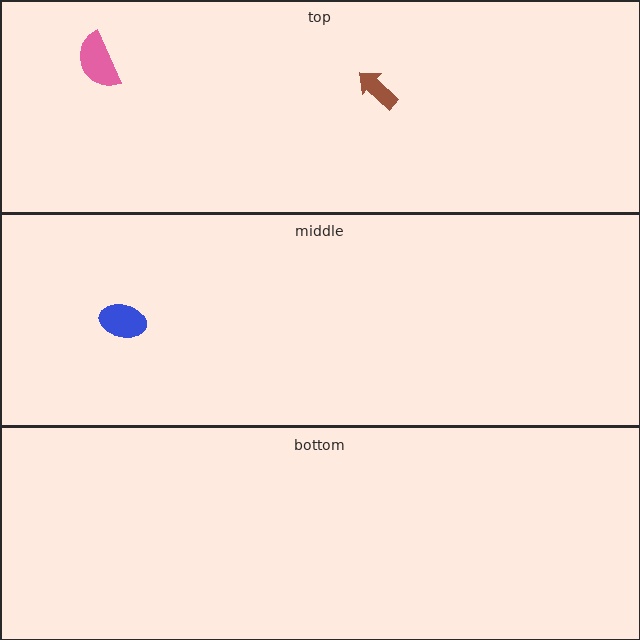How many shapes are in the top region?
2.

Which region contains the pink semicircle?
The top region.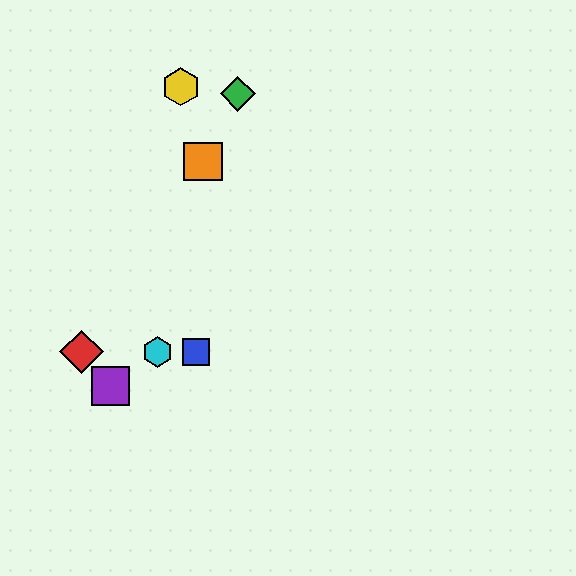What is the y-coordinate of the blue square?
The blue square is at y≈352.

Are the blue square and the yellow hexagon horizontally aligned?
No, the blue square is at y≈352 and the yellow hexagon is at y≈87.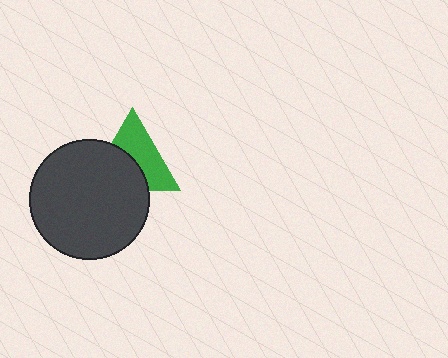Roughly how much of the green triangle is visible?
About half of it is visible (roughly 53%).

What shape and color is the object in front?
The object in front is a dark gray circle.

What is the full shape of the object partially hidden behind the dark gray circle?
The partially hidden object is a green triangle.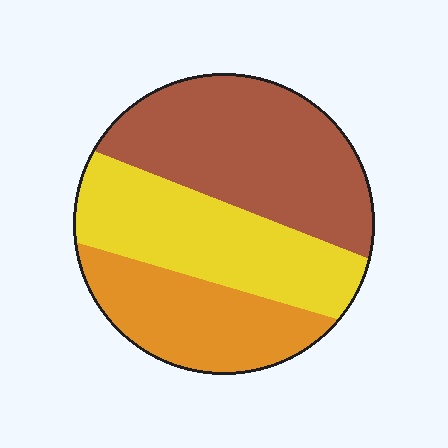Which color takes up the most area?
Brown, at roughly 40%.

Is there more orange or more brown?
Brown.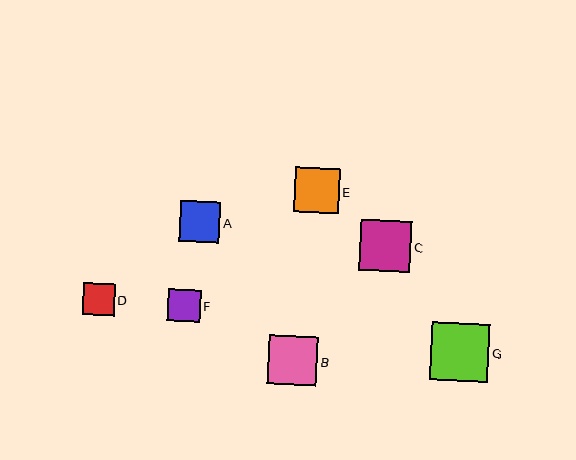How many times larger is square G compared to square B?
Square G is approximately 1.2 times the size of square B.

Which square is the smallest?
Square D is the smallest with a size of approximately 32 pixels.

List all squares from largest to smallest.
From largest to smallest: G, C, B, E, A, F, D.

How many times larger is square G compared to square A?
Square G is approximately 1.4 times the size of square A.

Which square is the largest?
Square G is the largest with a size of approximately 58 pixels.